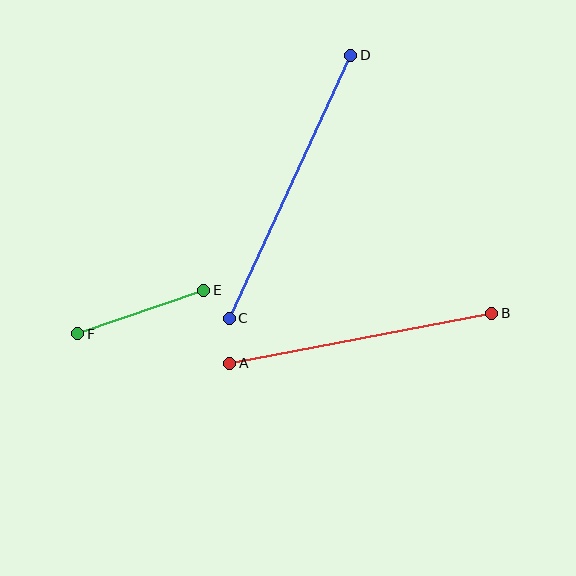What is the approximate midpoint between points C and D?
The midpoint is at approximately (290, 187) pixels.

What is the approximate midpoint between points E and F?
The midpoint is at approximately (141, 312) pixels.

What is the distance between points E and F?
The distance is approximately 133 pixels.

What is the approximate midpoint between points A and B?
The midpoint is at approximately (361, 338) pixels.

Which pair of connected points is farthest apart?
Points C and D are farthest apart.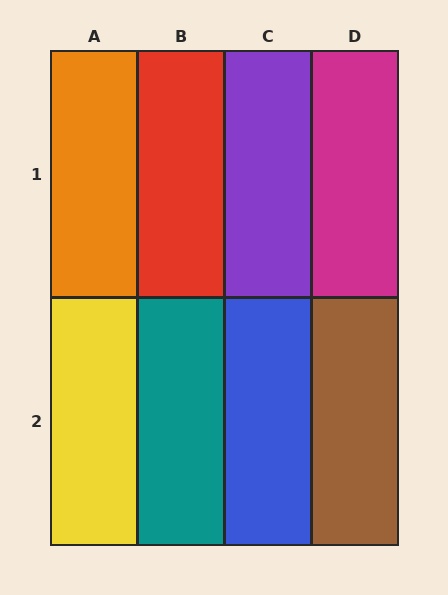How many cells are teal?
1 cell is teal.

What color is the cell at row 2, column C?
Blue.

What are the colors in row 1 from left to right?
Orange, red, purple, magenta.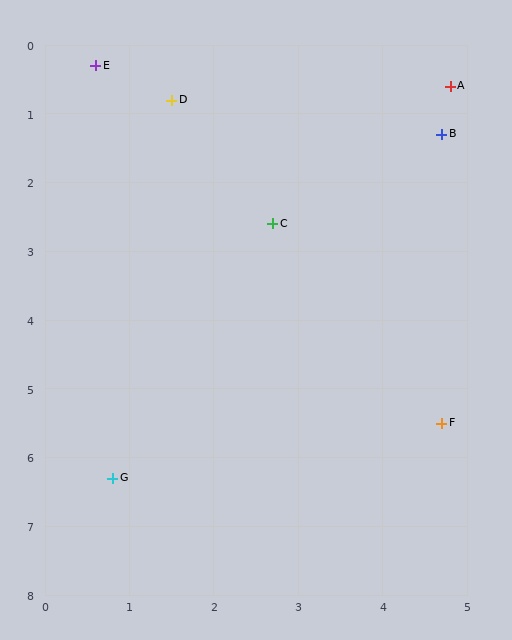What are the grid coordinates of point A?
Point A is at approximately (4.8, 0.6).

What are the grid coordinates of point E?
Point E is at approximately (0.6, 0.3).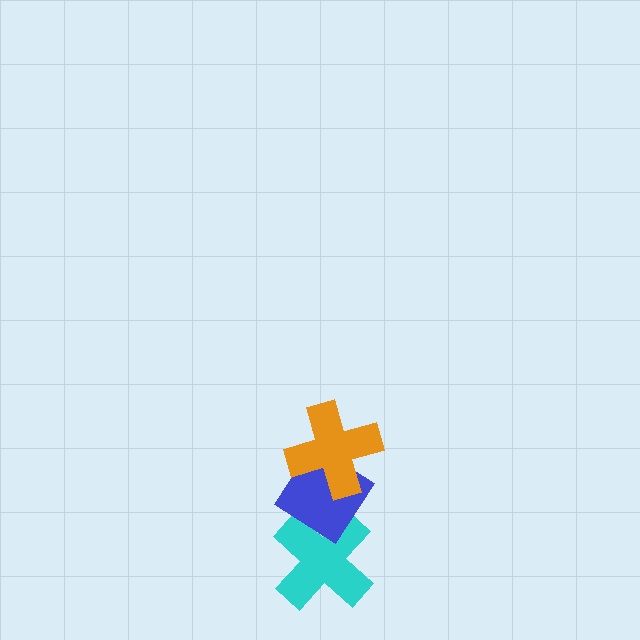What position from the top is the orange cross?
The orange cross is 1st from the top.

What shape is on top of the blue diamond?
The orange cross is on top of the blue diamond.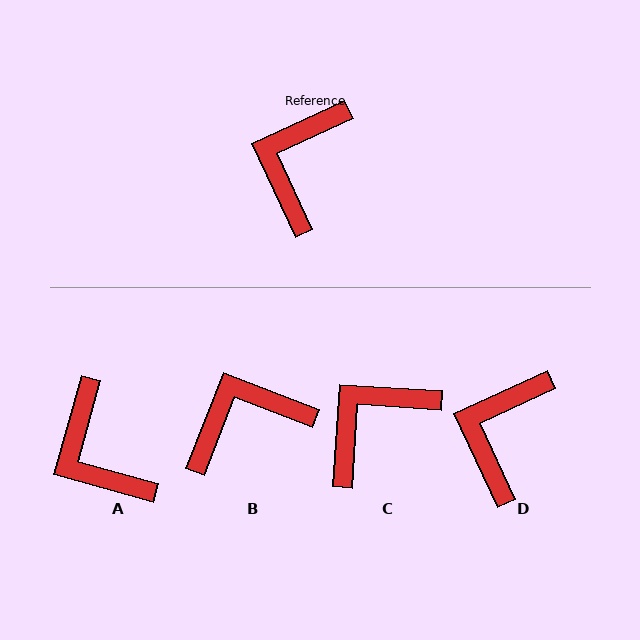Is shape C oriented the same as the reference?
No, it is off by about 29 degrees.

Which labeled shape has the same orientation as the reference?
D.